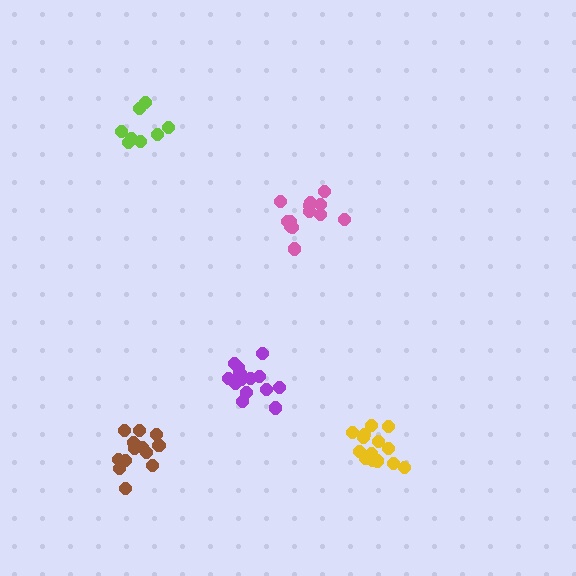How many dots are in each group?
Group 1: 13 dots, Group 2: 14 dots, Group 3: 13 dots, Group 4: 14 dots, Group 5: 8 dots (62 total).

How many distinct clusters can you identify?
There are 5 distinct clusters.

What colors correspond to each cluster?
The clusters are colored: pink, yellow, brown, purple, lime.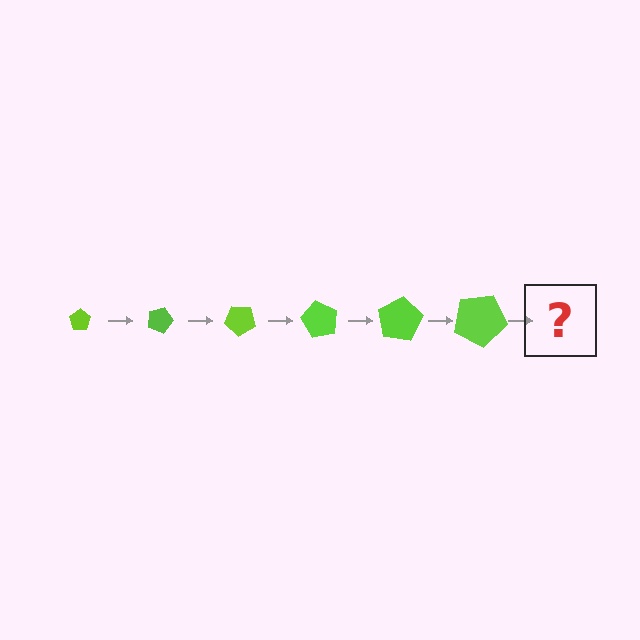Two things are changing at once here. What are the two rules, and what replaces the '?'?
The two rules are that the pentagon grows larger each step and it rotates 20 degrees each step. The '?' should be a pentagon, larger than the previous one and rotated 120 degrees from the start.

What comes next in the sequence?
The next element should be a pentagon, larger than the previous one and rotated 120 degrees from the start.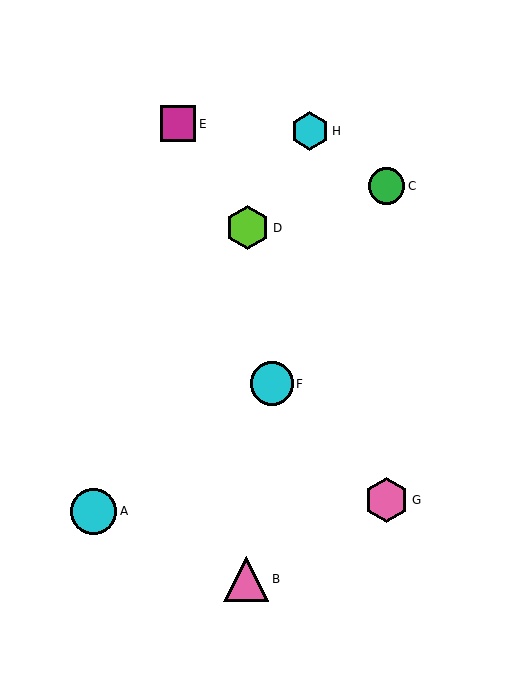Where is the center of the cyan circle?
The center of the cyan circle is at (94, 511).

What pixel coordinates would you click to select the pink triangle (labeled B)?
Click at (246, 579) to select the pink triangle B.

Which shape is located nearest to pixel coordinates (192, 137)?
The magenta square (labeled E) at (178, 124) is nearest to that location.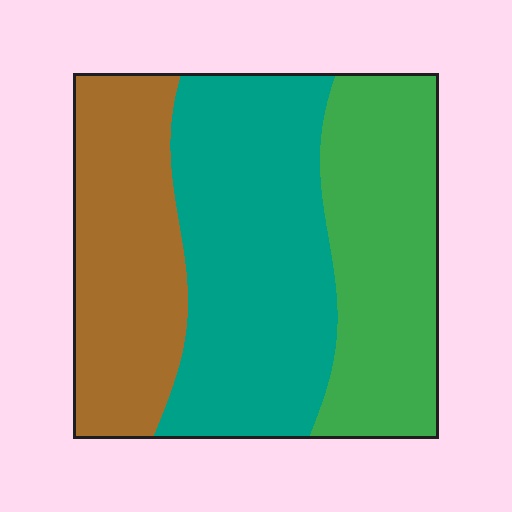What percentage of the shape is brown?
Brown takes up about one quarter (1/4) of the shape.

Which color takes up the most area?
Teal, at roughly 40%.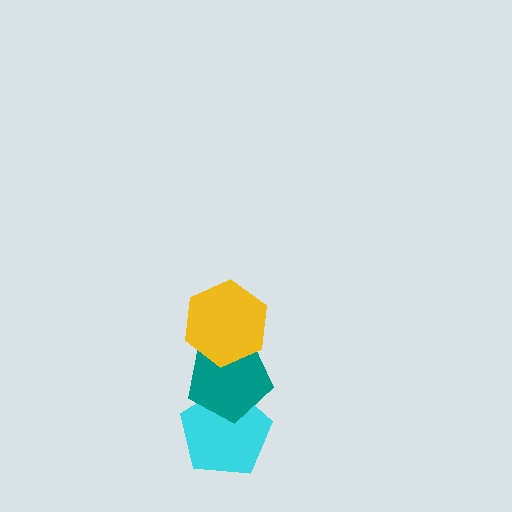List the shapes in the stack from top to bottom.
From top to bottom: the yellow hexagon, the teal pentagon, the cyan pentagon.